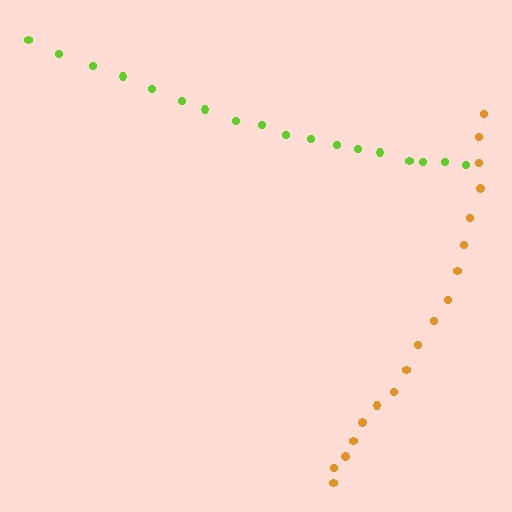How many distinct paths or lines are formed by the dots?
There are 2 distinct paths.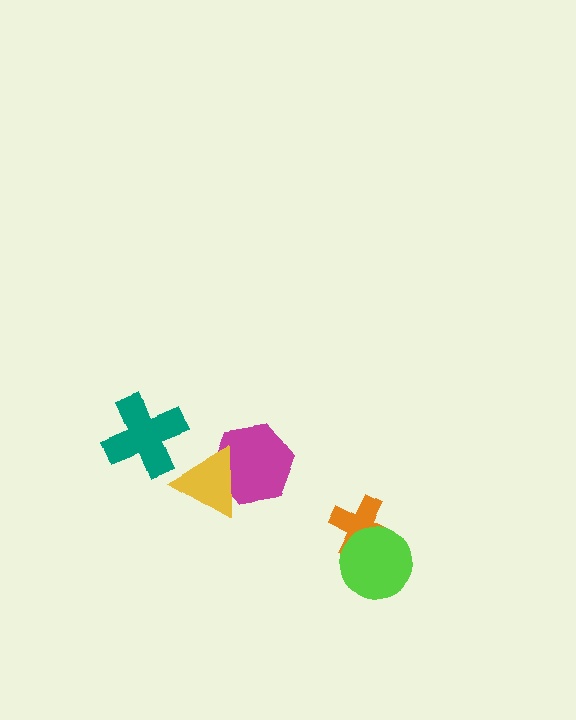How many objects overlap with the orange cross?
1 object overlaps with the orange cross.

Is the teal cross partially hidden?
No, no other shape covers it.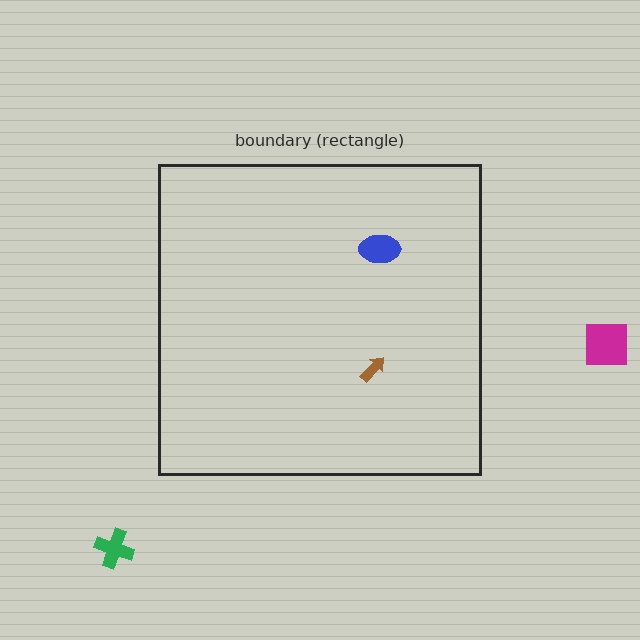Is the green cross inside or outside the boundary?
Outside.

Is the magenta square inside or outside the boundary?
Outside.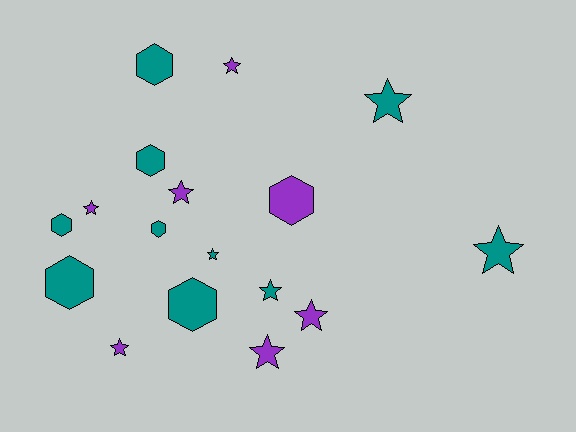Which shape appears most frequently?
Star, with 10 objects.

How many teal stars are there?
There are 4 teal stars.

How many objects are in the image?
There are 17 objects.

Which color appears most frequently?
Teal, with 10 objects.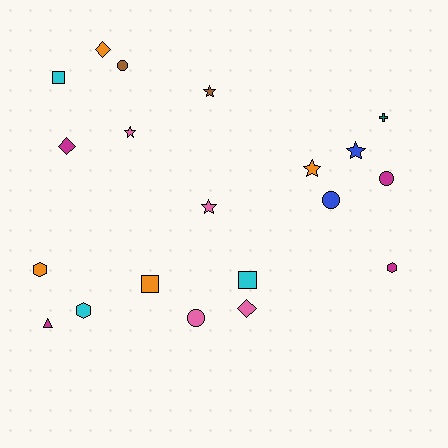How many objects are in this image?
There are 20 objects.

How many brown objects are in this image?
There are 2 brown objects.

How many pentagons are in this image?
There are no pentagons.